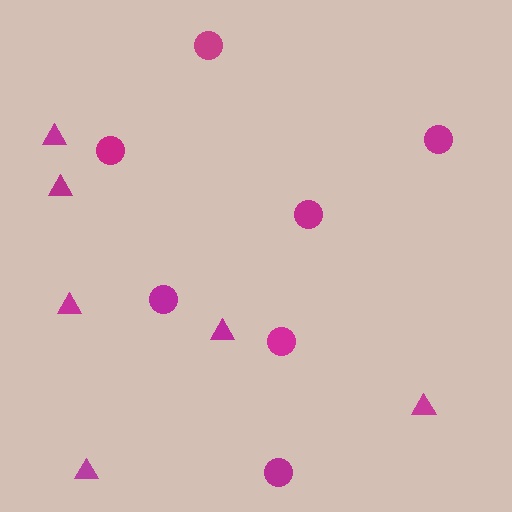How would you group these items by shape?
There are 2 groups: one group of circles (7) and one group of triangles (6).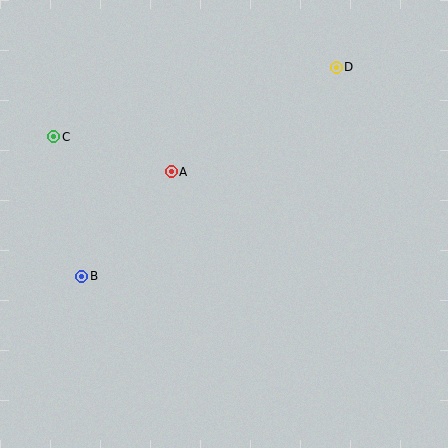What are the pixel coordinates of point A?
Point A is at (171, 172).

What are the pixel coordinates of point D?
Point D is at (336, 67).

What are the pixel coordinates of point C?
Point C is at (54, 137).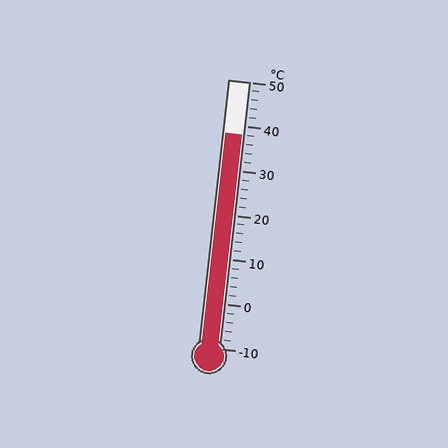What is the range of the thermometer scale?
The thermometer scale ranges from -10°C to 50°C.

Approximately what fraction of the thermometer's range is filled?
The thermometer is filled to approximately 80% of its range.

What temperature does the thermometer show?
The thermometer shows approximately 38°C.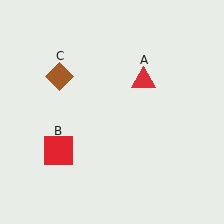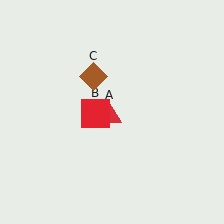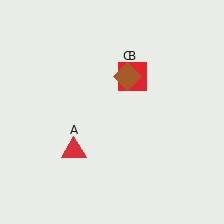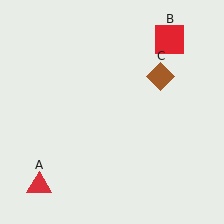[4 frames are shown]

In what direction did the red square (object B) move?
The red square (object B) moved up and to the right.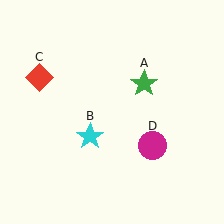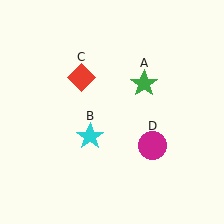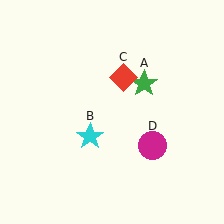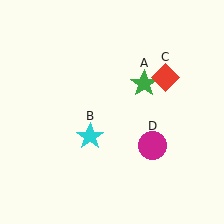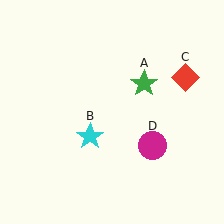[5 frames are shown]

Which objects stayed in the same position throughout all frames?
Green star (object A) and cyan star (object B) and magenta circle (object D) remained stationary.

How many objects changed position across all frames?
1 object changed position: red diamond (object C).